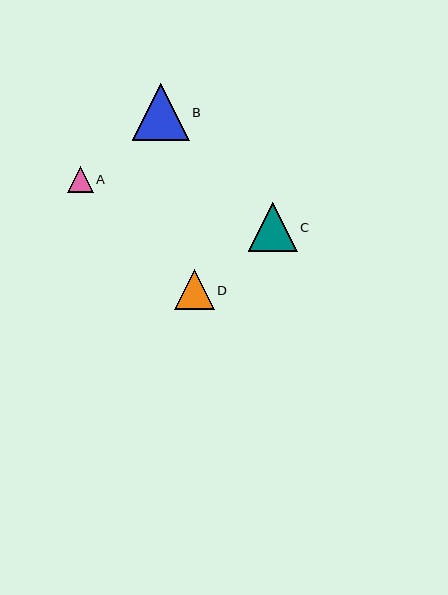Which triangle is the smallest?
Triangle A is the smallest with a size of approximately 26 pixels.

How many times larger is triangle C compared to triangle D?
Triangle C is approximately 1.2 times the size of triangle D.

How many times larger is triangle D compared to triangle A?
Triangle D is approximately 1.5 times the size of triangle A.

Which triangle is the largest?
Triangle B is the largest with a size of approximately 57 pixels.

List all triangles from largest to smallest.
From largest to smallest: B, C, D, A.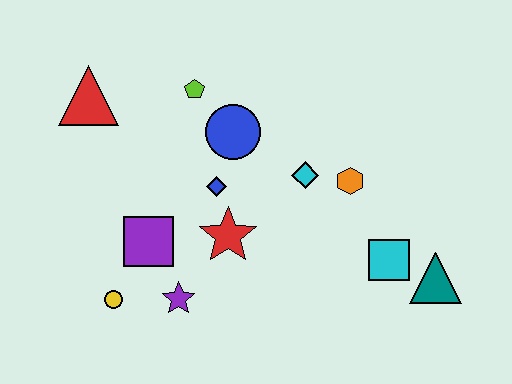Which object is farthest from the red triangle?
The teal triangle is farthest from the red triangle.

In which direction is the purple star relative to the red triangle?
The purple star is below the red triangle.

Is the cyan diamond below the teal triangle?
No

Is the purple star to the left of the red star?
Yes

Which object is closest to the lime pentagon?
The blue circle is closest to the lime pentagon.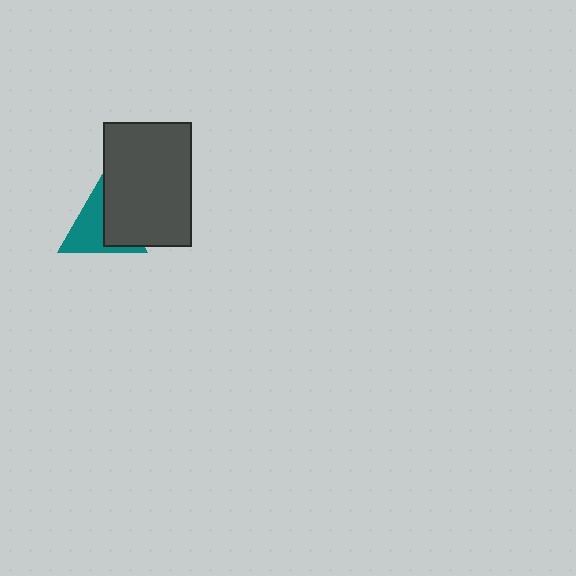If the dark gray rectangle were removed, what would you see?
You would see the complete teal triangle.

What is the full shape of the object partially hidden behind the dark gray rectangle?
The partially hidden object is a teal triangle.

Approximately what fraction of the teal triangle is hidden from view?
Roughly 41% of the teal triangle is hidden behind the dark gray rectangle.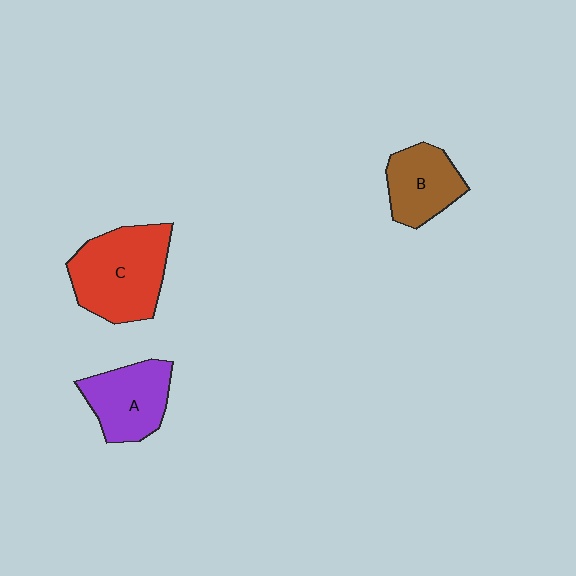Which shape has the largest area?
Shape C (red).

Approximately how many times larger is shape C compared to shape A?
Approximately 1.4 times.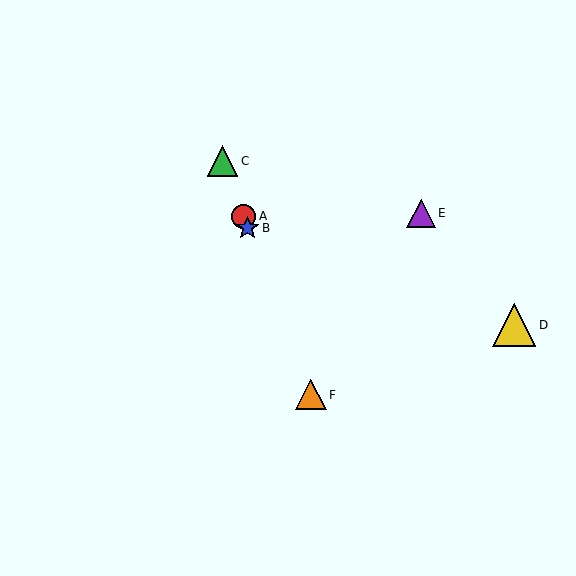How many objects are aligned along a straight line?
4 objects (A, B, C, F) are aligned along a straight line.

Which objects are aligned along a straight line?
Objects A, B, C, F are aligned along a straight line.